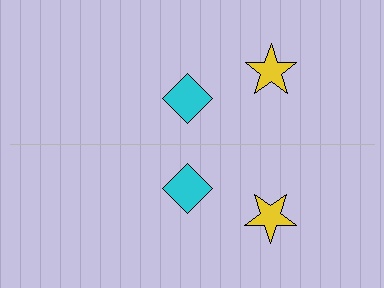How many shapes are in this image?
There are 4 shapes in this image.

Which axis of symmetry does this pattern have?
The pattern has a horizontal axis of symmetry running through the center of the image.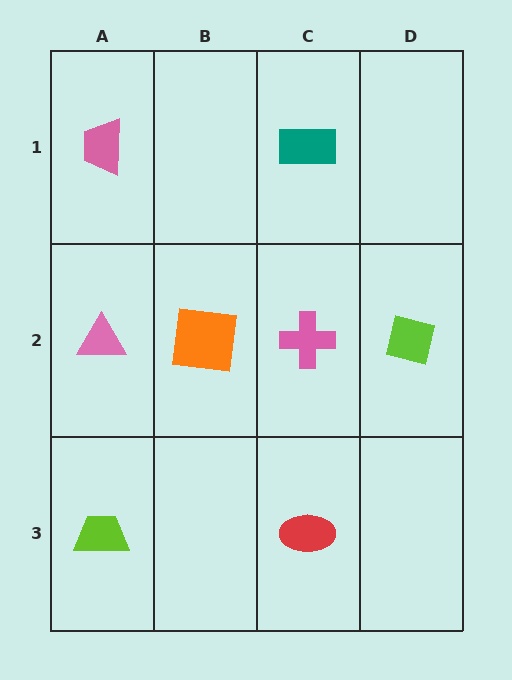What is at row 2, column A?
A pink triangle.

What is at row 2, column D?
A lime square.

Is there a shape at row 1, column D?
No, that cell is empty.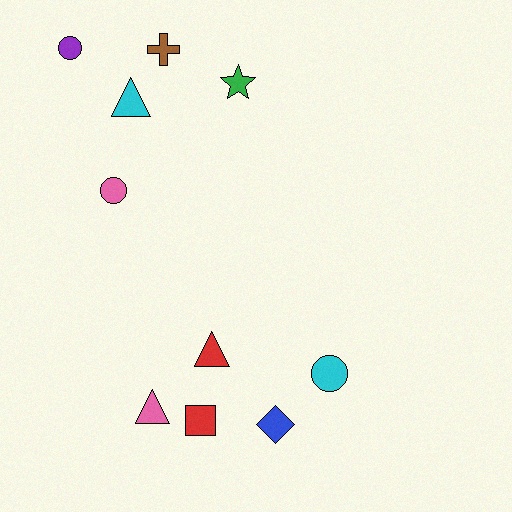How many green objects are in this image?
There is 1 green object.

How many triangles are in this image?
There are 3 triangles.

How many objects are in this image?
There are 10 objects.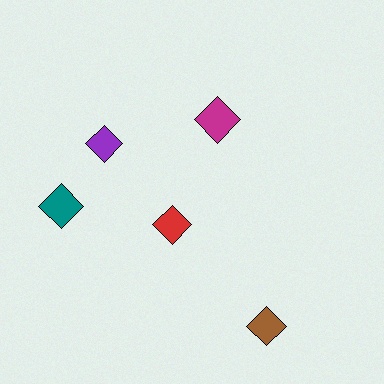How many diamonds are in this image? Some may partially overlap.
There are 5 diamonds.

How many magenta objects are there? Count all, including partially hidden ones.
There is 1 magenta object.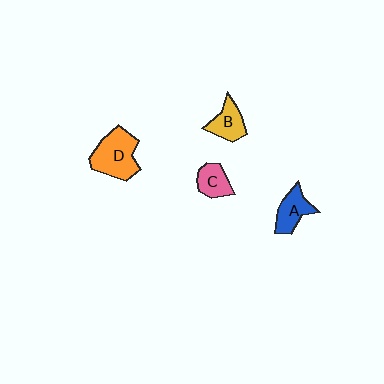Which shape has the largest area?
Shape D (orange).